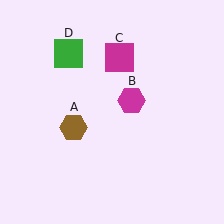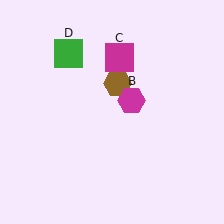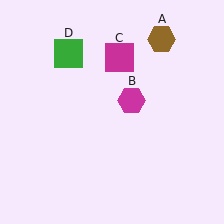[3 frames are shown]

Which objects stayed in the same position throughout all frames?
Magenta hexagon (object B) and magenta square (object C) and green square (object D) remained stationary.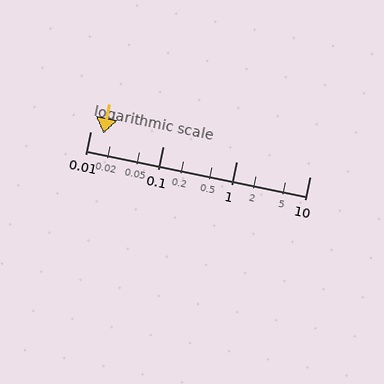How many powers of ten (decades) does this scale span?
The scale spans 3 decades, from 0.01 to 10.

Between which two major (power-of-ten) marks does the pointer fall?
The pointer is between 0.01 and 0.1.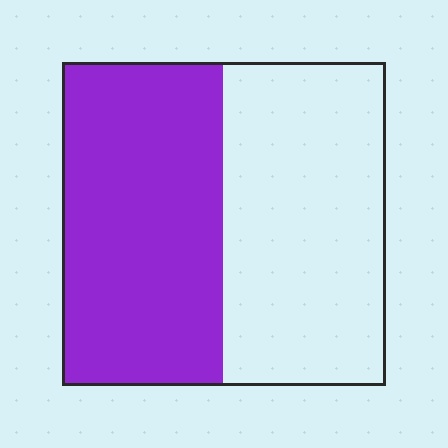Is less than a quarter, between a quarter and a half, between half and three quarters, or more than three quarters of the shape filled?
Between a quarter and a half.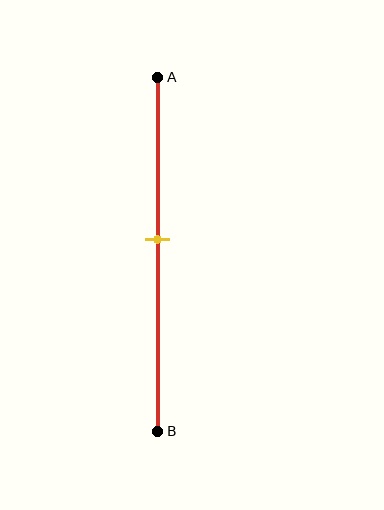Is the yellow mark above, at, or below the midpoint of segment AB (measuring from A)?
The yellow mark is above the midpoint of segment AB.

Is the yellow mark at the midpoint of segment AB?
No, the mark is at about 45% from A, not at the 50% midpoint.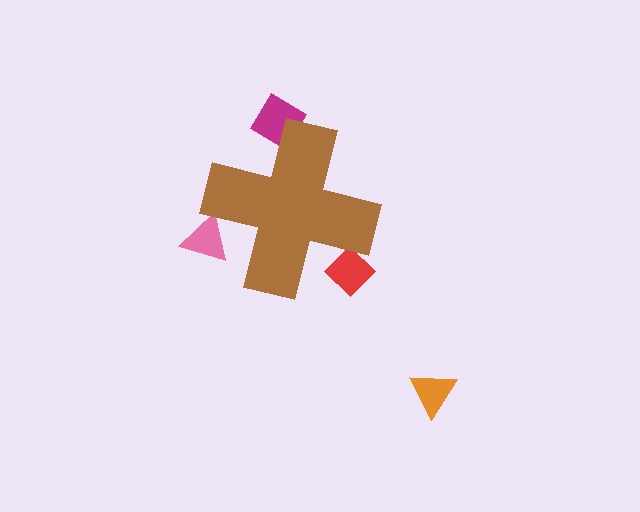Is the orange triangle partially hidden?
No, the orange triangle is fully visible.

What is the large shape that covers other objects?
A brown cross.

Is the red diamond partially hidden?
Yes, the red diamond is partially hidden behind the brown cross.